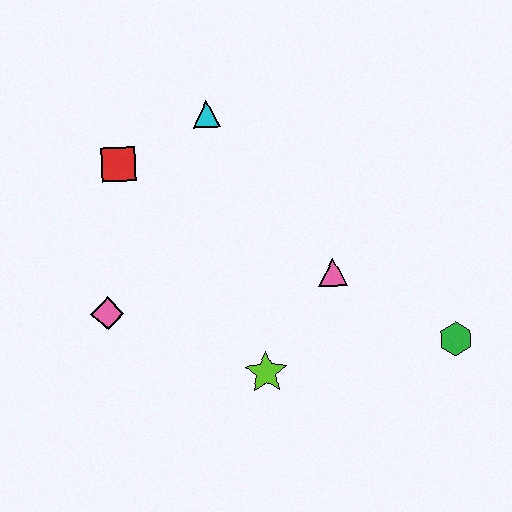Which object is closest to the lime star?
The pink triangle is closest to the lime star.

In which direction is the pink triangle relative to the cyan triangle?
The pink triangle is below the cyan triangle.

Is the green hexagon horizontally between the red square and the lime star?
No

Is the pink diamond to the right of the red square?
No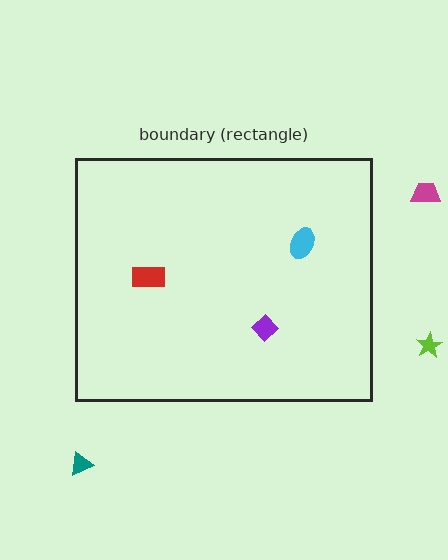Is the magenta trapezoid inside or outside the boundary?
Outside.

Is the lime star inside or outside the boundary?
Outside.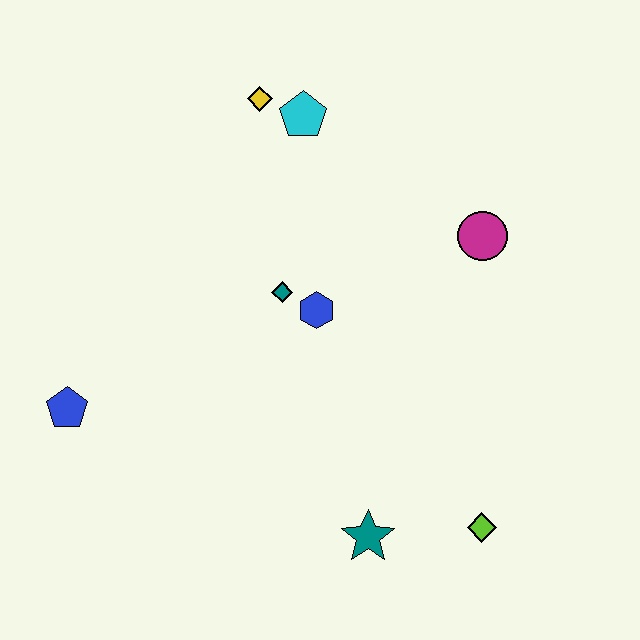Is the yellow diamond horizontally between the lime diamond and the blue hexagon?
No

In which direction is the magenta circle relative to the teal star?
The magenta circle is above the teal star.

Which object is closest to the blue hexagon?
The teal diamond is closest to the blue hexagon.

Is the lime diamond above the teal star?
Yes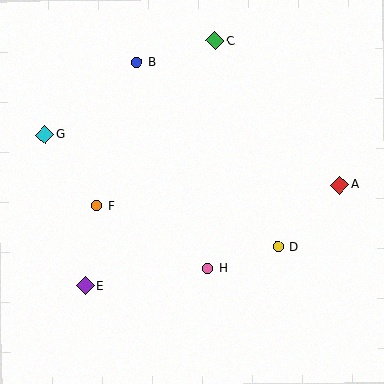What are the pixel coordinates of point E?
Point E is at (85, 286).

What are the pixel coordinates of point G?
Point G is at (45, 135).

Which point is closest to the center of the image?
Point H at (208, 268) is closest to the center.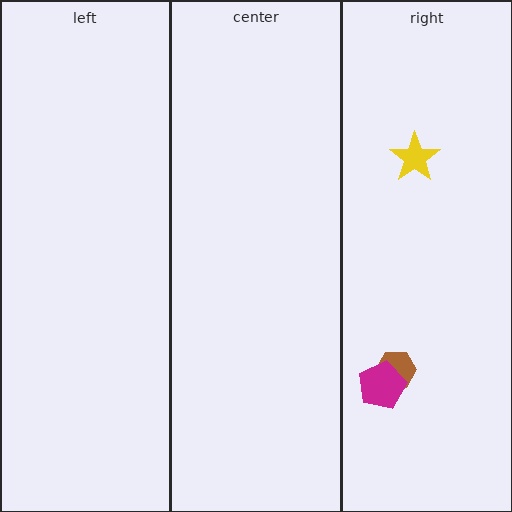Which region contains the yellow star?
The right region.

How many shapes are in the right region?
3.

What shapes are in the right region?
The yellow star, the brown hexagon, the magenta pentagon.